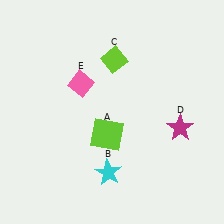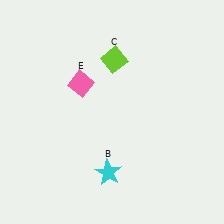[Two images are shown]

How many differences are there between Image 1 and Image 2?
There are 2 differences between the two images.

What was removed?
The lime square (A), the magenta star (D) were removed in Image 2.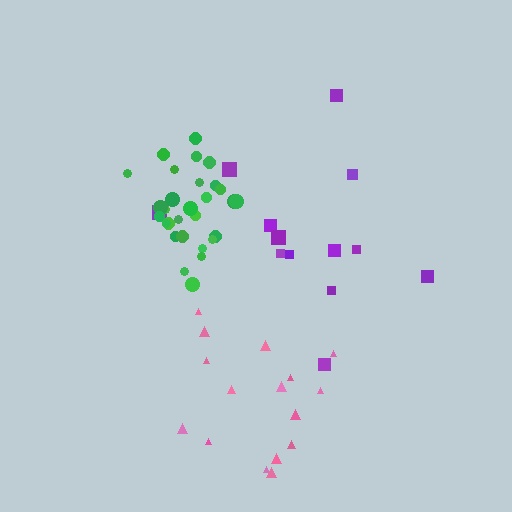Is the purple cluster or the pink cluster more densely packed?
Pink.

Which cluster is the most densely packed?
Green.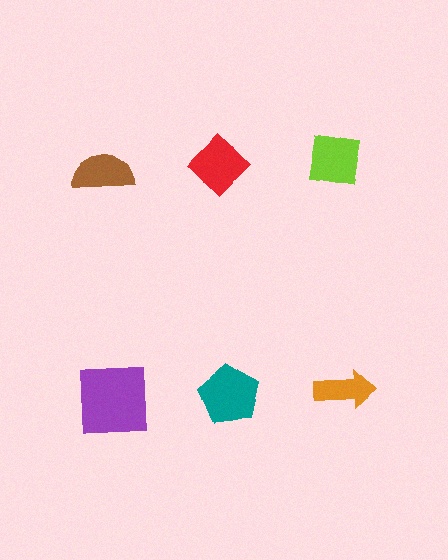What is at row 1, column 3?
A lime square.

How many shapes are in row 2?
3 shapes.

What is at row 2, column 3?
An orange arrow.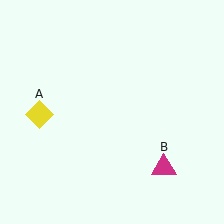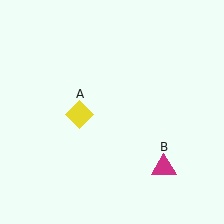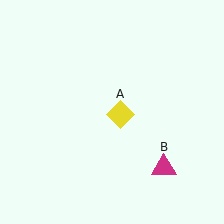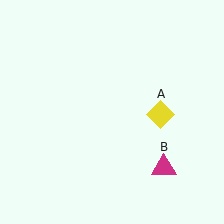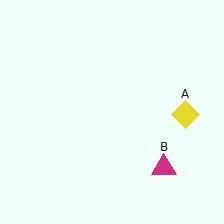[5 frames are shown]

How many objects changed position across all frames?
1 object changed position: yellow diamond (object A).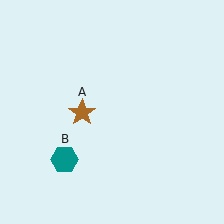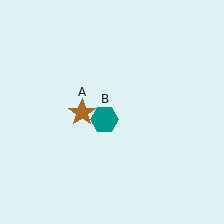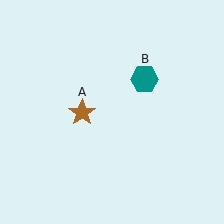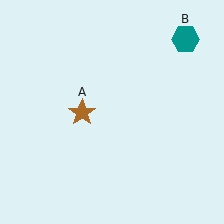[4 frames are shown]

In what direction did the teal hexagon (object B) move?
The teal hexagon (object B) moved up and to the right.